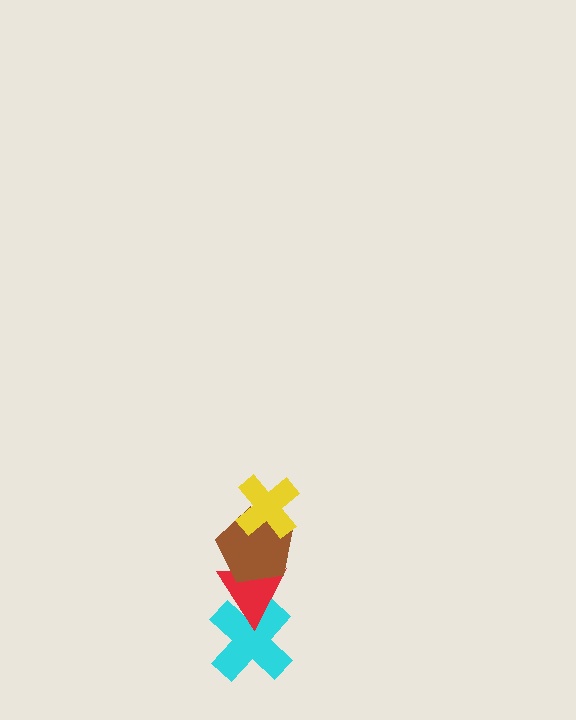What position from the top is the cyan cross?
The cyan cross is 4th from the top.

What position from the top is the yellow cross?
The yellow cross is 1st from the top.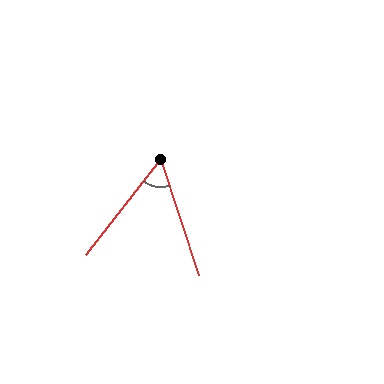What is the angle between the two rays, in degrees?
Approximately 56 degrees.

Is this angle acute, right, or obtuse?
It is acute.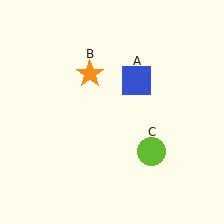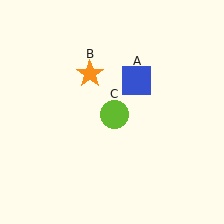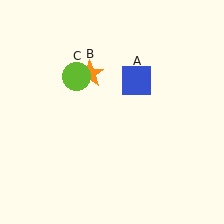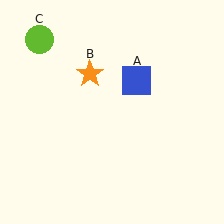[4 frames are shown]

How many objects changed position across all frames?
1 object changed position: lime circle (object C).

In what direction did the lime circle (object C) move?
The lime circle (object C) moved up and to the left.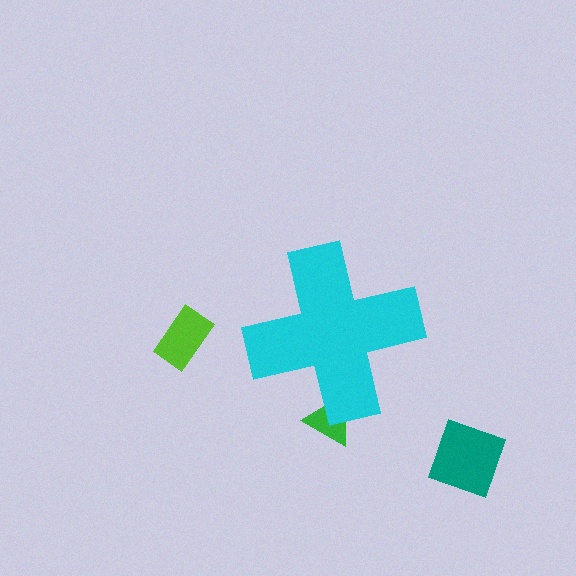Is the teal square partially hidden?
No, the teal square is fully visible.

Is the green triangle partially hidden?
Yes, the green triangle is partially hidden behind the cyan cross.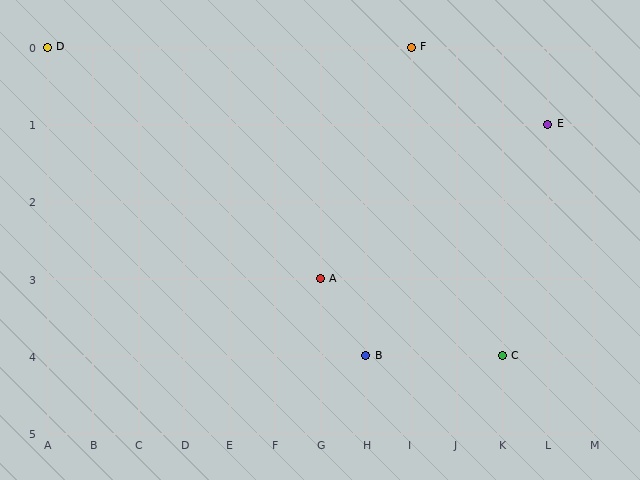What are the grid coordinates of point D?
Point D is at grid coordinates (A, 0).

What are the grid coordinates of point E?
Point E is at grid coordinates (L, 1).